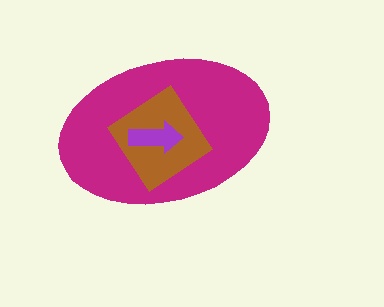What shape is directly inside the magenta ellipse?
The brown diamond.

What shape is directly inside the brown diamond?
The purple arrow.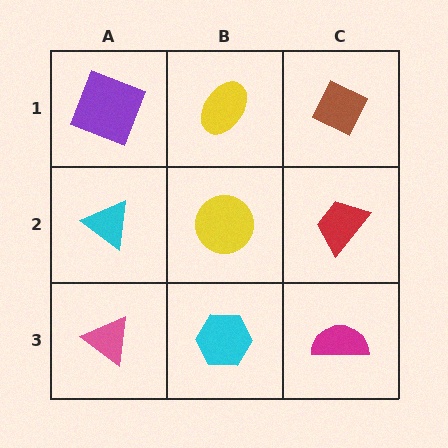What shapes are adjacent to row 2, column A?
A purple square (row 1, column A), a pink triangle (row 3, column A), a yellow circle (row 2, column B).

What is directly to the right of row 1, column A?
A yellow ellipse.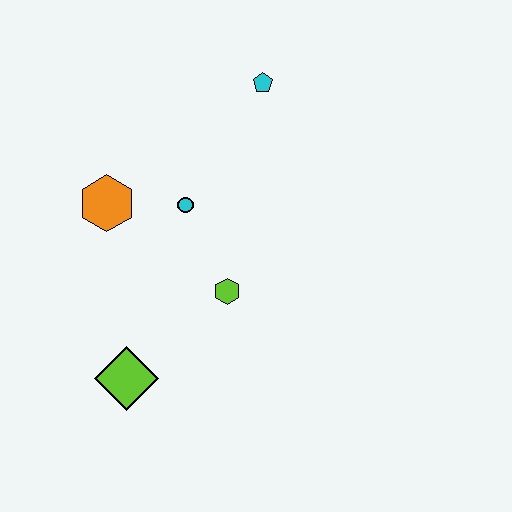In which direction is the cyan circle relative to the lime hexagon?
The cyan circle is above the lime hexagon.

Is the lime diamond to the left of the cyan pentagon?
Yes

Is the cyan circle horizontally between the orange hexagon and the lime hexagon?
Yes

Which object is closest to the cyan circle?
The orange hexagon is closest to the cyan circle.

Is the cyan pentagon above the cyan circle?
Yes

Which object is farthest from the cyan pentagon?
The lime diamond is farthest from the cyan pentagon.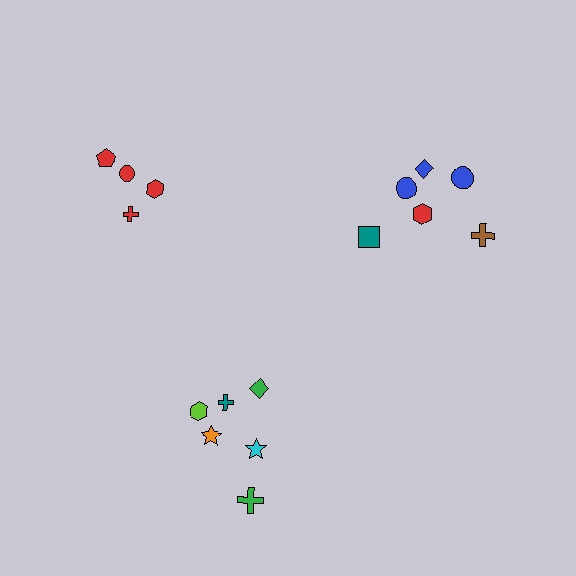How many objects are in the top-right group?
There are 6 objects.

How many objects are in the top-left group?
There are 4 objects.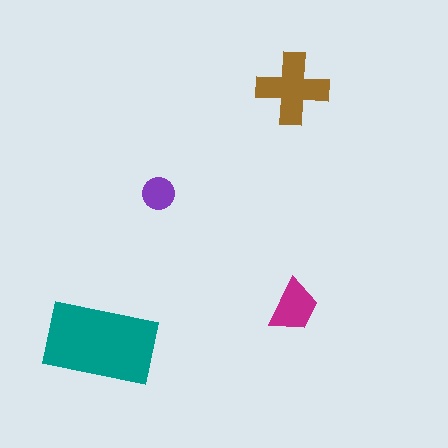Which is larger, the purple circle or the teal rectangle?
The teal rectangle.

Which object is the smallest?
The purple circle.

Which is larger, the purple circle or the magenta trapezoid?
The magenta trapezoid.